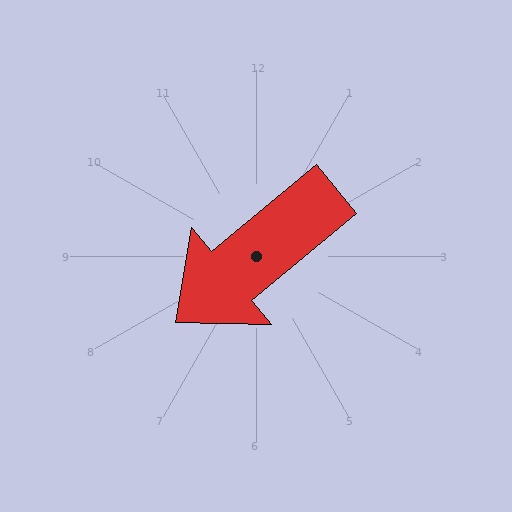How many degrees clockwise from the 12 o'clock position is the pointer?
Approximately 230 degrees.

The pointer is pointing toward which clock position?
Roughly 8 o'clock.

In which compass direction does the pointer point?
Southwest.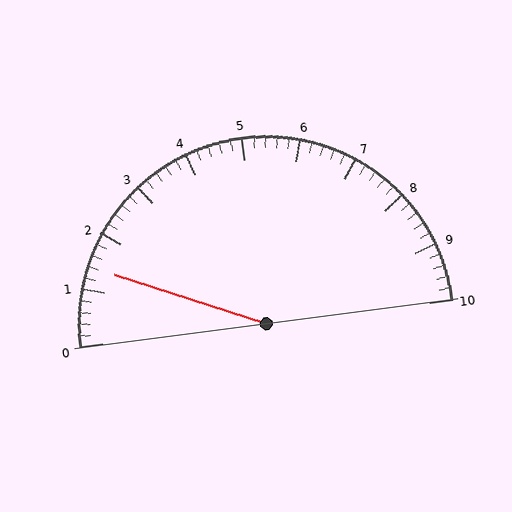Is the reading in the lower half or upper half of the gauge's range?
The reading is in the lower half of the range (0 to 10).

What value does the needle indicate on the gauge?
The needle indicates approximately 1.4.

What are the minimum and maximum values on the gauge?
The gauge ranges from 0 to 10.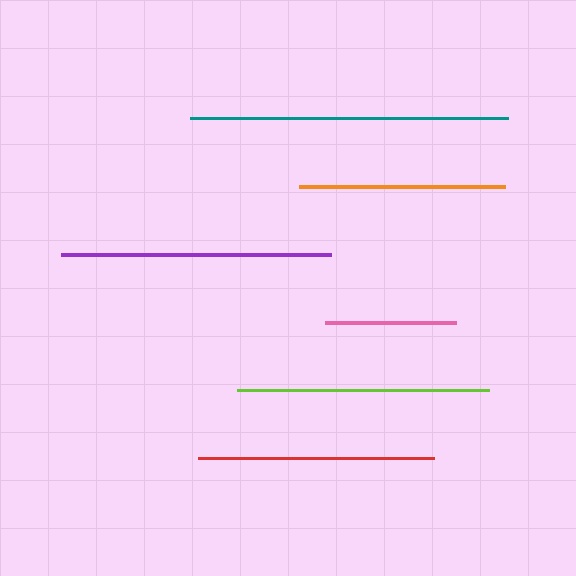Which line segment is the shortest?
The pink line is the shortest at approximately 131 pixels.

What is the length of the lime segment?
The lime segment is approximately 252 pixels long.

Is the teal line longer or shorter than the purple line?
The teal line is longer than the purple line.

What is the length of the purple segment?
The purple segment is approximately 270 pixels long.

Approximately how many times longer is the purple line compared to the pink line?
The purple line is approximately 2.1 times the length of the pink line.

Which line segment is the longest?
The teal line is the longest at approximately 318 pixels.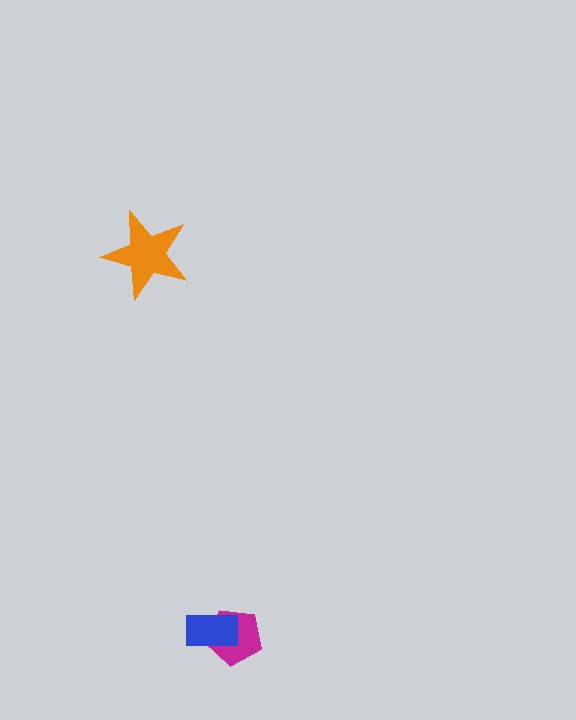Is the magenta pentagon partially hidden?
Yes, it is partially covered by another shape.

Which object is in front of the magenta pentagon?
The blue rectangle is in front of the magenta pentagon.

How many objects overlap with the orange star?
0 objects overlap with the orange star.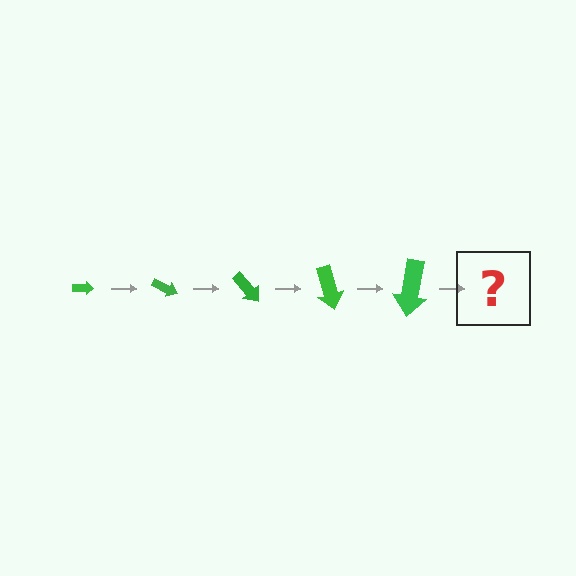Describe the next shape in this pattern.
It should be an arrow, larger than the previous one and rotated 125 degrees from the start.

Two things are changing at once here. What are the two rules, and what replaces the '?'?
The two rules are that the arrow grows larger each step and it rotates 25 degrees each step. The '?' should be an arrow, larger than the previous one and rotated 125 degrees from the start.